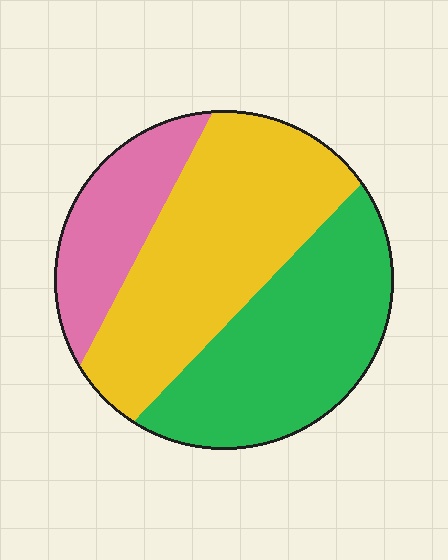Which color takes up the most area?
Yellow, at roughly 45%.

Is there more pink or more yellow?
Yellow.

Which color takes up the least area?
Pink, at roughly 20%.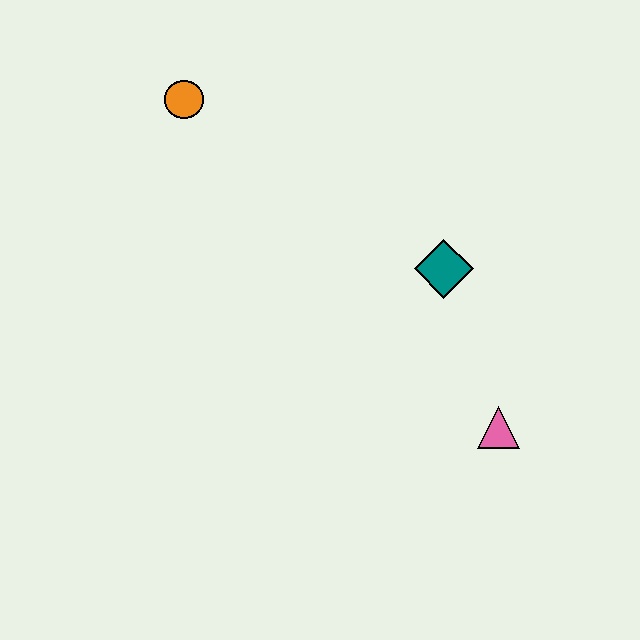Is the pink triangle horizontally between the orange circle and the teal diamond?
No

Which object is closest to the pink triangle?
The teal diamond is closest to the pink triangle.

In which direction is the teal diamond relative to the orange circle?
The teal diamond is to the right of the orange circle.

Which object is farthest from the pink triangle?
The orange circle is farthest from the pink triangle.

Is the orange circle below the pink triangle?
No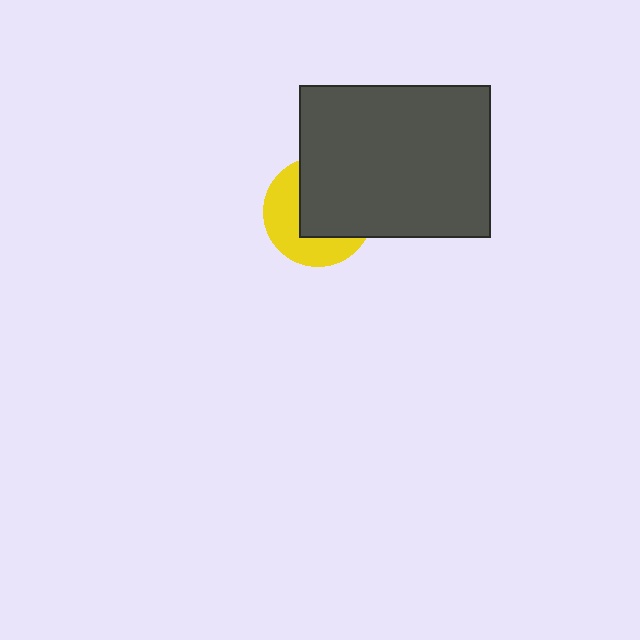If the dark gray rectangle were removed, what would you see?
You would see the complete yellow circle.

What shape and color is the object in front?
The object in front is a dark gray rectangle.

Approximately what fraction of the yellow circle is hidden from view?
Roughly 55% of the yellow circle is hidden behind the dark gray rectangle.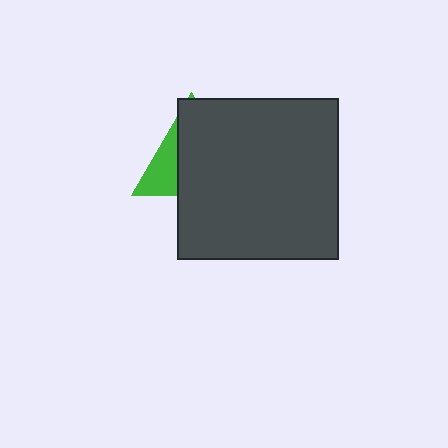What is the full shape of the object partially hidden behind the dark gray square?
The partially hidden object is a green triangle.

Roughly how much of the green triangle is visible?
A small part of it is visible (roughly 30%).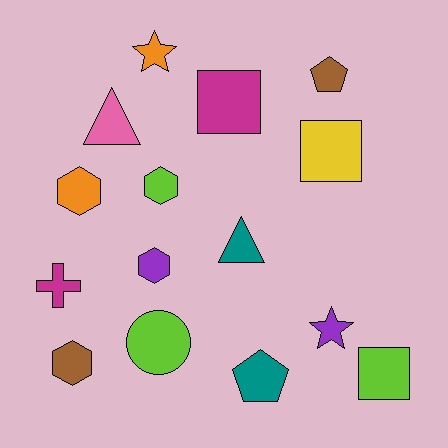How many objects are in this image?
There are 15 objects.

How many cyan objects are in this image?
There are no cyan objects.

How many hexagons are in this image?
There are 4 hexagons.